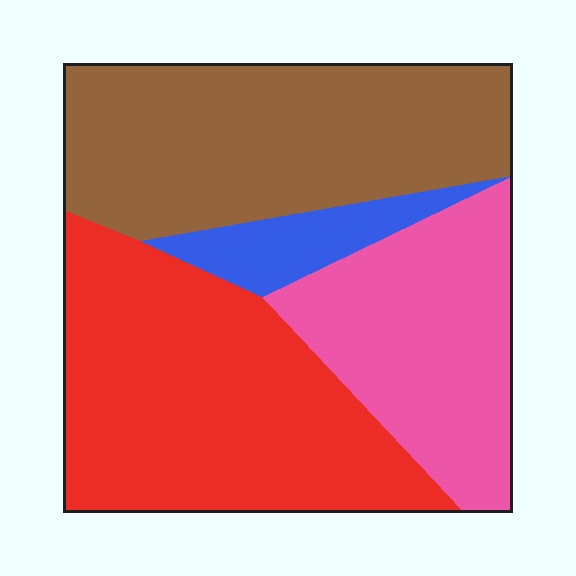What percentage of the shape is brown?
Brown takes up about one third (1/3) of the shape.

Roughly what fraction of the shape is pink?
Pink covers roughly 25% of the shape.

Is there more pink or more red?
Red.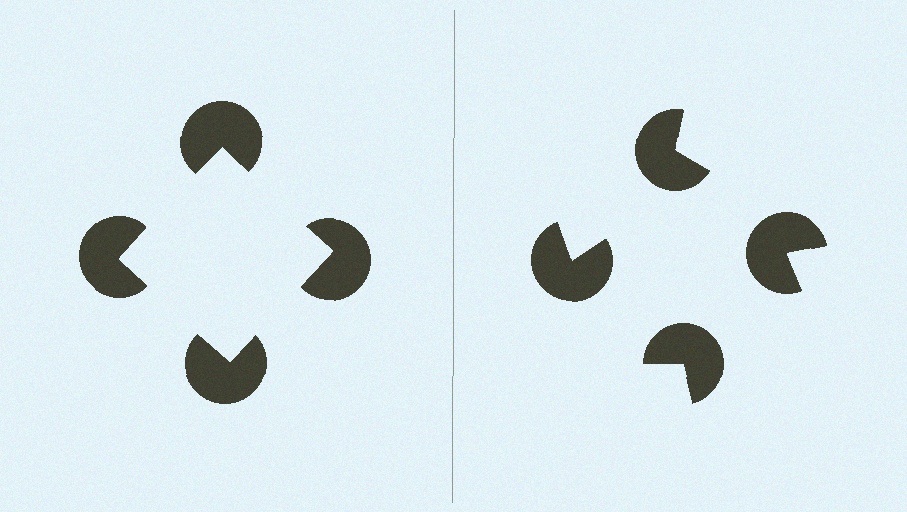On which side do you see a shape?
An illusory square appears on the left side. On the right side the wedge cuts are rotated, so no coherent shape forms.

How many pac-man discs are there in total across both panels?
8 — 4 on each side.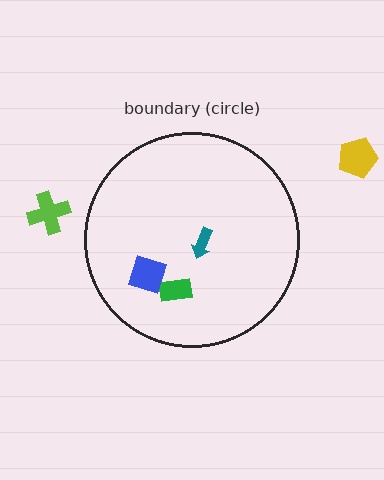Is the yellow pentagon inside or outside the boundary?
Outside.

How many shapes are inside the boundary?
3 inside, 2 outside.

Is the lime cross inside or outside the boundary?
Outside.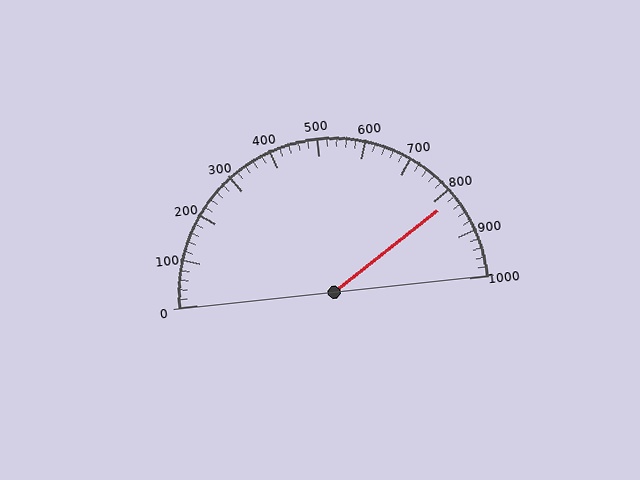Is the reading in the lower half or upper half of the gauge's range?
The reading is in the upper half of the range (0 to 1000).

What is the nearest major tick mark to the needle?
The nearest major tick mark is 800.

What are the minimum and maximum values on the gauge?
The gauge ranges from 0 to 1000.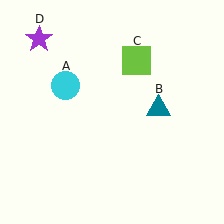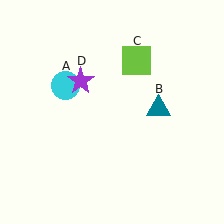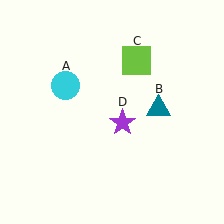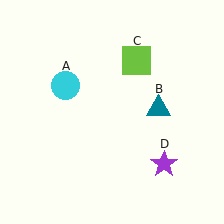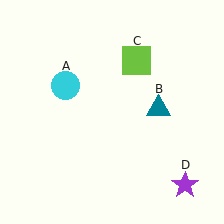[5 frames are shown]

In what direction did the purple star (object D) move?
The purple star (object D) moved down and to the right.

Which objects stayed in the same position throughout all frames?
Cyan circle (object A) and teal triangle (object B) and lime square (object C) remained stationary.